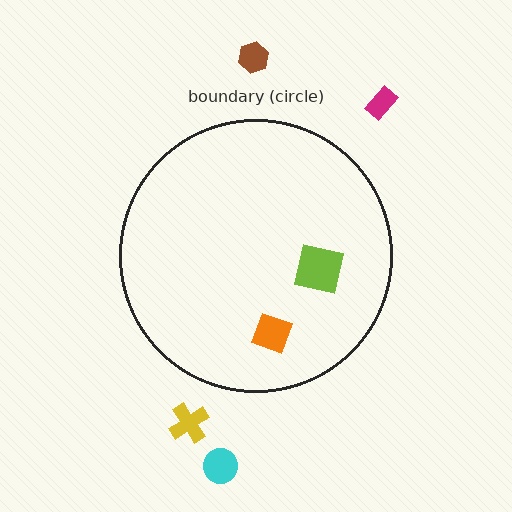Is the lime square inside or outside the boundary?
Inside.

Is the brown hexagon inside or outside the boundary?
Outside.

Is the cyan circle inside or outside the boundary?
Outside.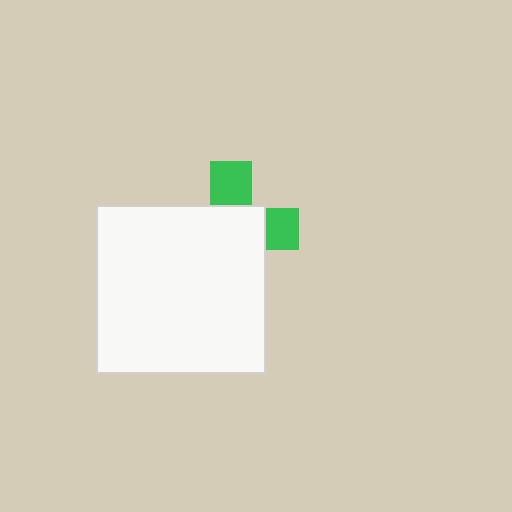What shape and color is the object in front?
The object in front is a white square.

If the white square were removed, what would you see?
You would see the complete green cross.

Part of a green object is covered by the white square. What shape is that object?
It is a cross.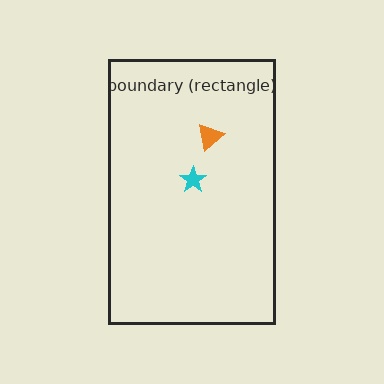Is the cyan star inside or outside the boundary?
Inside.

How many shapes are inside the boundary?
2 inside, 0 outside.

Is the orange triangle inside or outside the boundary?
Inside.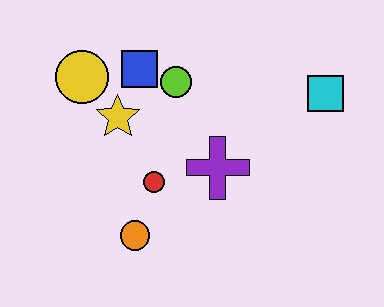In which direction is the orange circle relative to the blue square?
The orange circle is below the blue square.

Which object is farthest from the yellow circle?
The cyan square is farthest from the yellow circle.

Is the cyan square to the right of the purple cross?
Yes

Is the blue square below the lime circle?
No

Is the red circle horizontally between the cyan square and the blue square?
Yes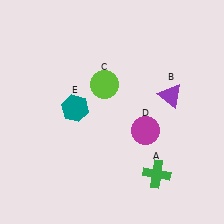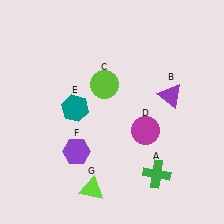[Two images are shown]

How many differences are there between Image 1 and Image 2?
There are 2 differences between the two images.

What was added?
A purple hexagon (F), a lime triangle (G) were added in Image 2.